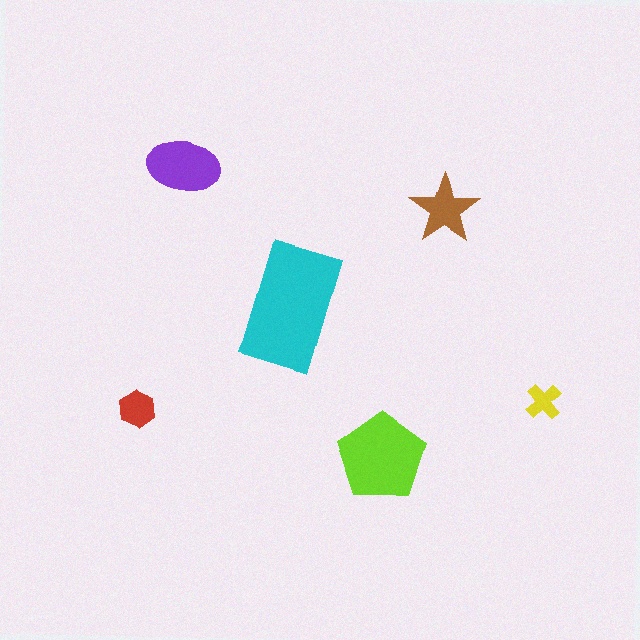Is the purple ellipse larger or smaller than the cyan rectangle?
Smaller.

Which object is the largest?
The cyan rectangle.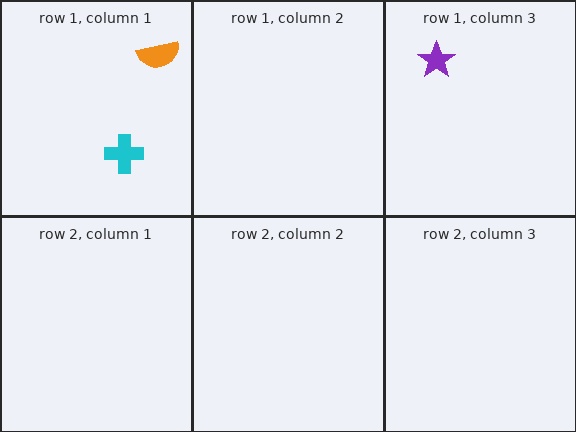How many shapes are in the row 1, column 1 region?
2.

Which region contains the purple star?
The row 1, column 3 region.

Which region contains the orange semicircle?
The row 1, column 1 region.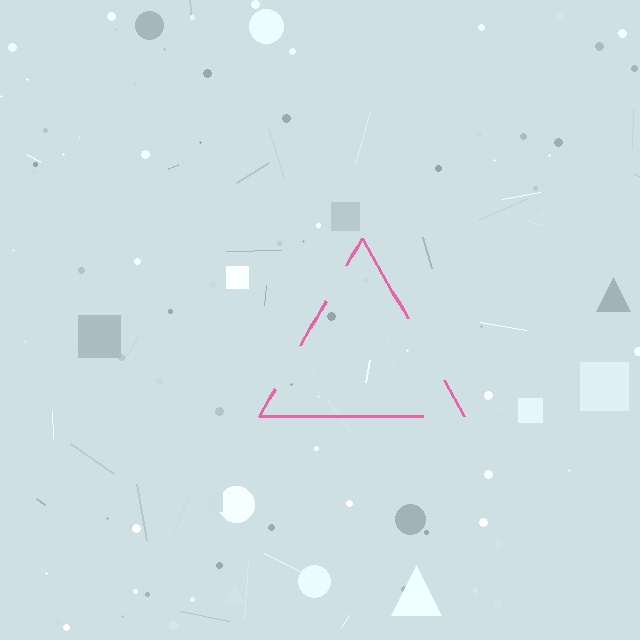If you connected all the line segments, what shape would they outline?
They would outline a triangle.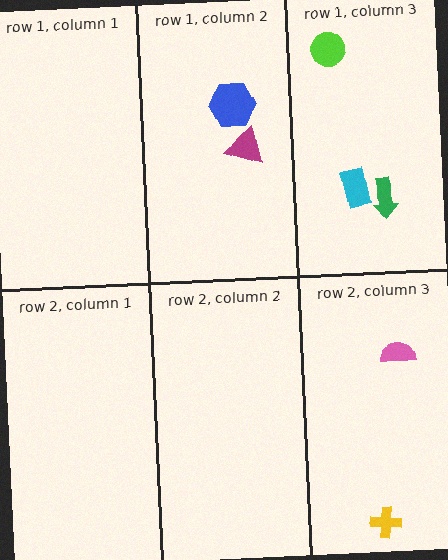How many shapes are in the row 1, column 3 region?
3.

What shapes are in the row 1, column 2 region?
The magenta triangle, the blue hexagon.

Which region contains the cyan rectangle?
The row 1, column 3 region.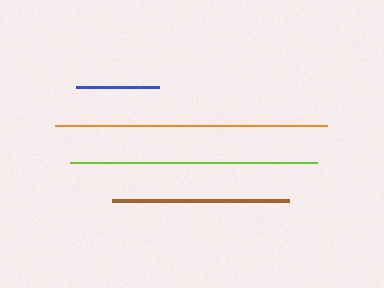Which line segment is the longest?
The orange line is the longest at approximately 273 pixels.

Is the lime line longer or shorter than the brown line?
The lime line is longer than the brown line.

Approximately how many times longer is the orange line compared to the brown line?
The orange line is approximately 1.5 times the length of the brown line.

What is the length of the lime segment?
The lime segment is approximately 248 pixels long.